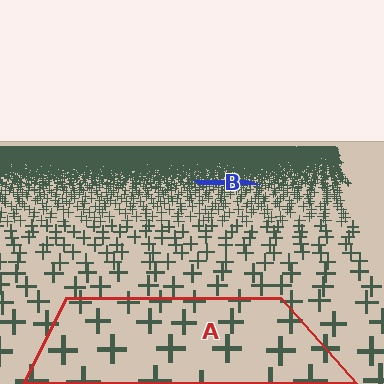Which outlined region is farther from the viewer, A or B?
Region B is farther from the viewer — the texture elements inside it appear smaller and more densely packed.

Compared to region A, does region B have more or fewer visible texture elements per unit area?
Region B has more texture elements per unit area — they are packed more densely because it is farther away.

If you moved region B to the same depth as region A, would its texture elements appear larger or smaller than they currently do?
They would appear larger. At a closer depth, the same texture elements are projected at a bigger on-screen size.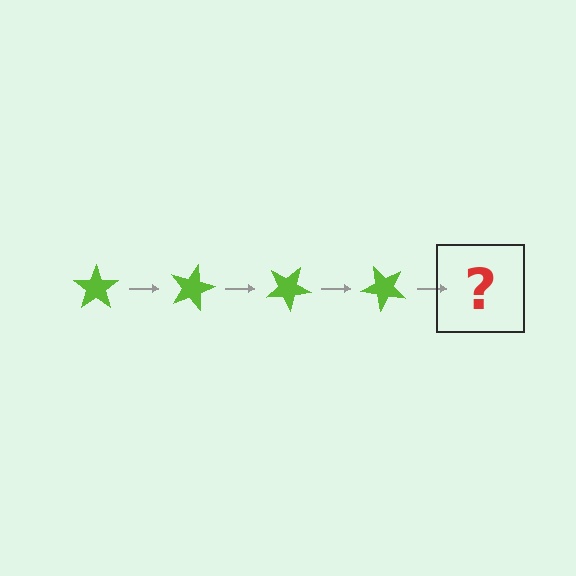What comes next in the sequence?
The next element should be a lime star rotated 60 degrees.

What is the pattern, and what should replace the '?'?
The pattern is that the star rotates 15 degrees each step. The '?' should be a lime star rotated 60 degrees.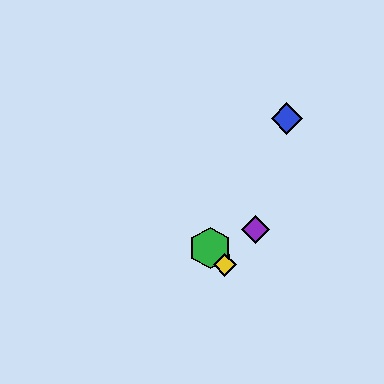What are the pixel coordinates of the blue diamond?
The blue diamond is at (287, 119).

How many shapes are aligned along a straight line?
3 shapes (the red hexagon, the green hexagon, the yellow diamond) are aligned along a straight line.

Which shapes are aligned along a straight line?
The red hexagon, the green hexagon, the yellow diamond are aligned along a straight line.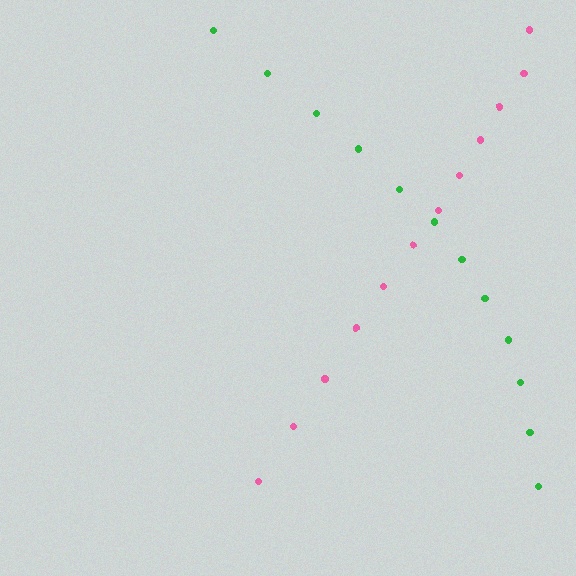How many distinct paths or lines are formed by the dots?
There are 2 distinct paths.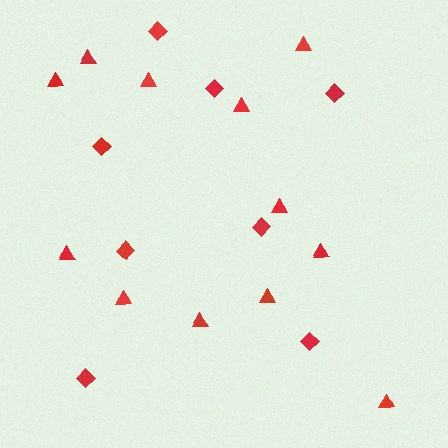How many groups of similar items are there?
There are 2 groups: one group of diamonds (8) and one group of triangles (12).